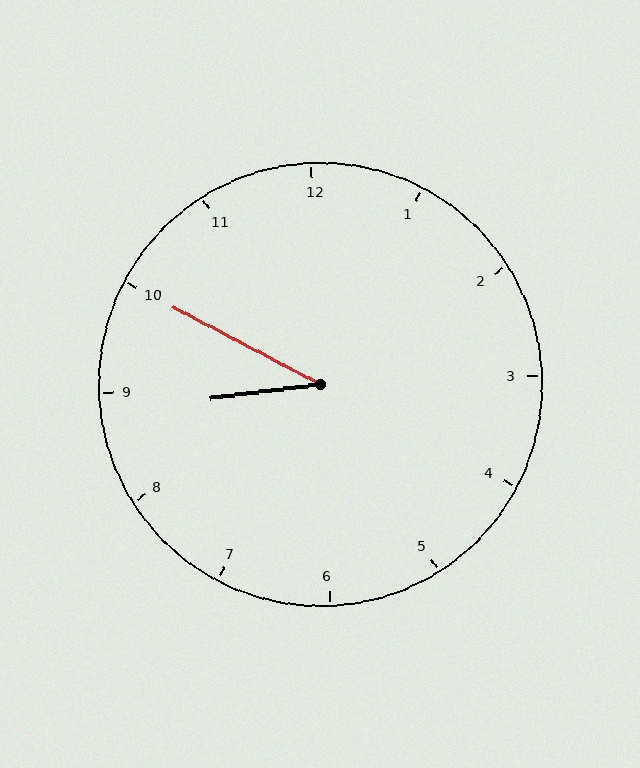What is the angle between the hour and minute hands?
Approximately 35 degrees.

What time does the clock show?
8:50.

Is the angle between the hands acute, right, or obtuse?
It is acute.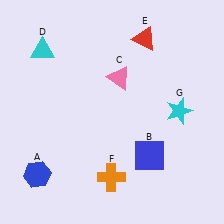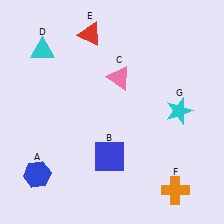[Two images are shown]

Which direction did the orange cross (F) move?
The orange cross (F) moved right.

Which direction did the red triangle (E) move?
The red triangle (E) moved left.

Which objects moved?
The objects that moved are: the blue square (B), the red triangle (E), the orange cross (F).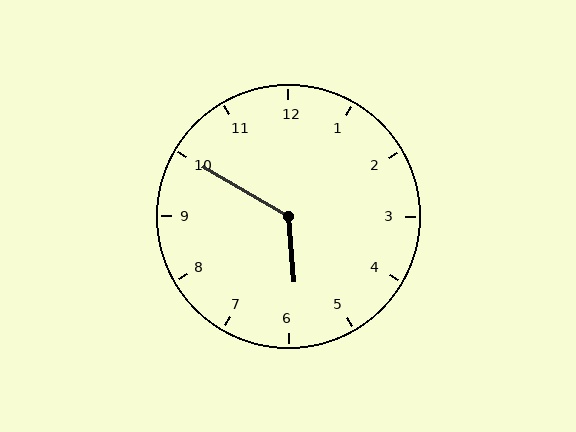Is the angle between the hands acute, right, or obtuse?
It is obtuse.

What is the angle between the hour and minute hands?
Approximately 125 degrees.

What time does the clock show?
5:50.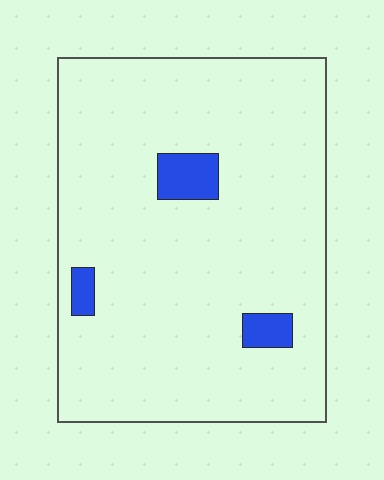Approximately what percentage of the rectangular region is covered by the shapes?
Approximately 5%.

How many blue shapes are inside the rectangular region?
3.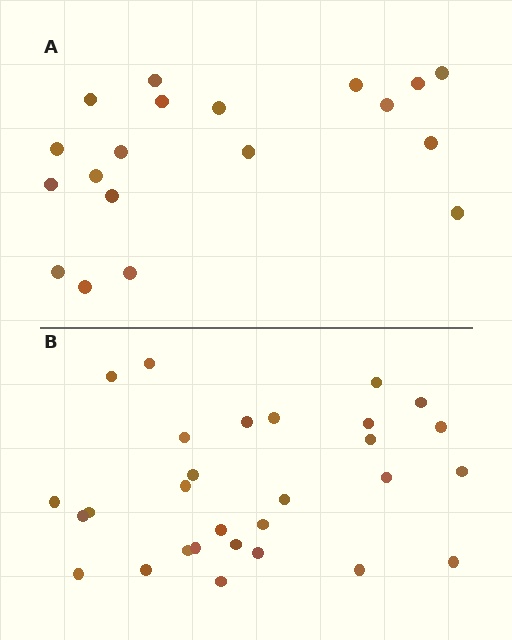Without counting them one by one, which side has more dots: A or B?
Region B (the bottom region) has more dots.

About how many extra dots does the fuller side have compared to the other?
Region B has roughly 10 or so more dots than region A.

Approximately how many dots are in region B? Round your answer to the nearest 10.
About 30 dots. (The exact count is 29, which rounds to 30.)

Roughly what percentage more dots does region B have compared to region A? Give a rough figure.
About 55% more.